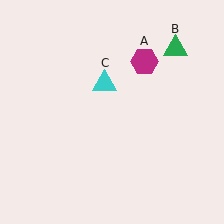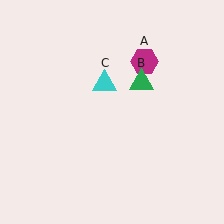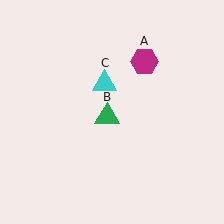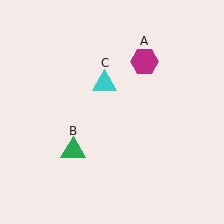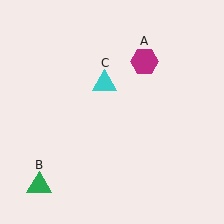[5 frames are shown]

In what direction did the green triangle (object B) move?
The green triangle (object B) moved down and to the left.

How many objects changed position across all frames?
1 object changed position: green triangle (object B).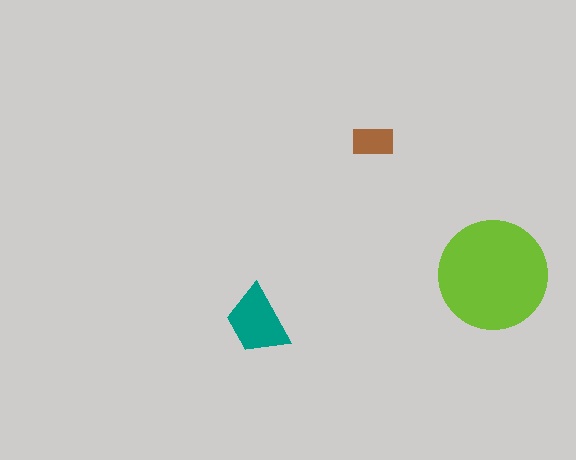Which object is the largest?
The lime circle.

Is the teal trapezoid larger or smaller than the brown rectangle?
Larger.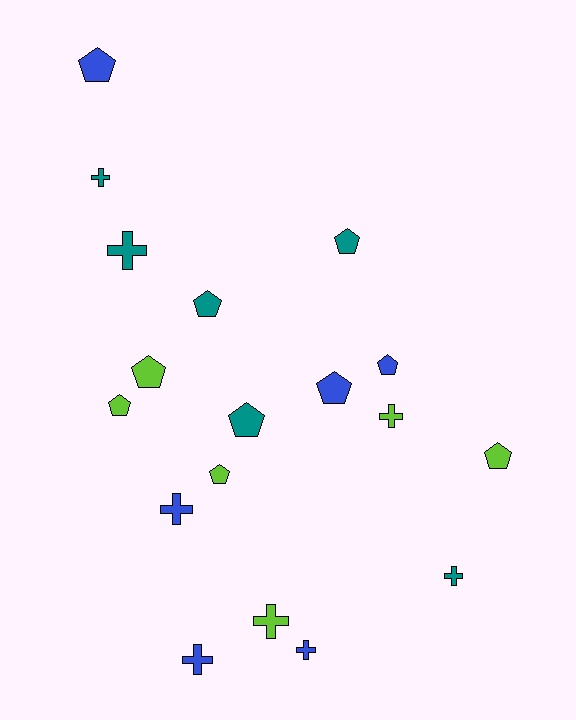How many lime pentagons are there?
There are 4 lime pentagons.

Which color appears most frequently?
Blue, with 6 objects.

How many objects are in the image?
There are 18 objects.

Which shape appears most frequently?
Pentagon, with 10 objects.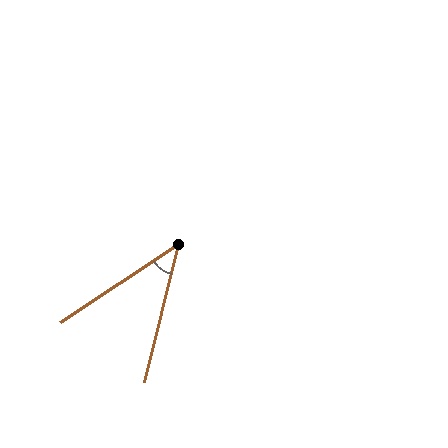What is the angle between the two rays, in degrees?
Approximately 42 degrees.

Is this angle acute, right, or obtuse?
It is acute.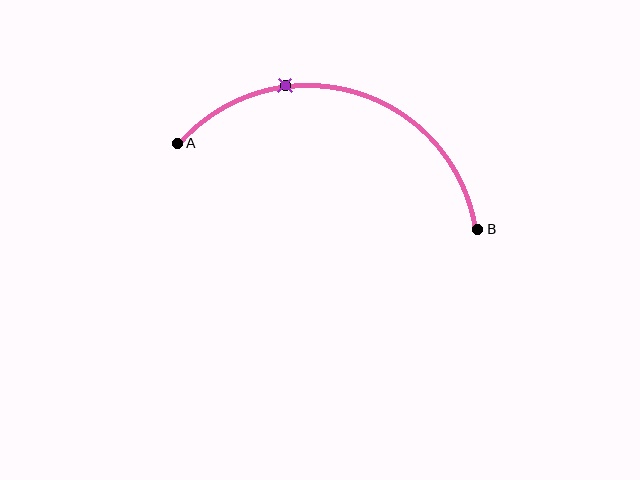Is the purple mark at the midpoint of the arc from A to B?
No. The purple mark lies on the arc but is closer to endpoint A. The arc midpoint would be at the point on the curve equidistant along the arc from both A and B.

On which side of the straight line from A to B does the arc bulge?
The arc bulges above the straight line connecting A and B.